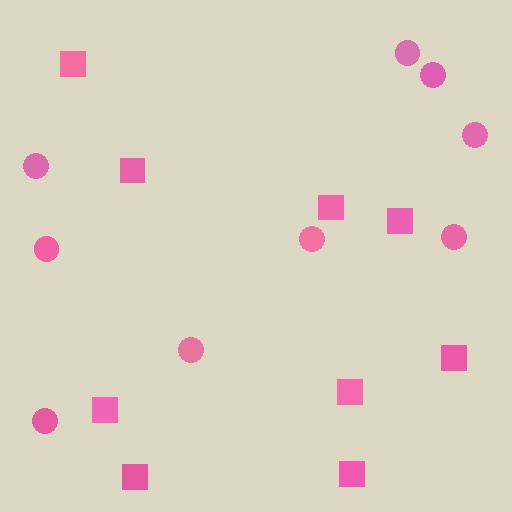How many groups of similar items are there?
There are 2 groups: one group of squares (9) and one group of circles (9).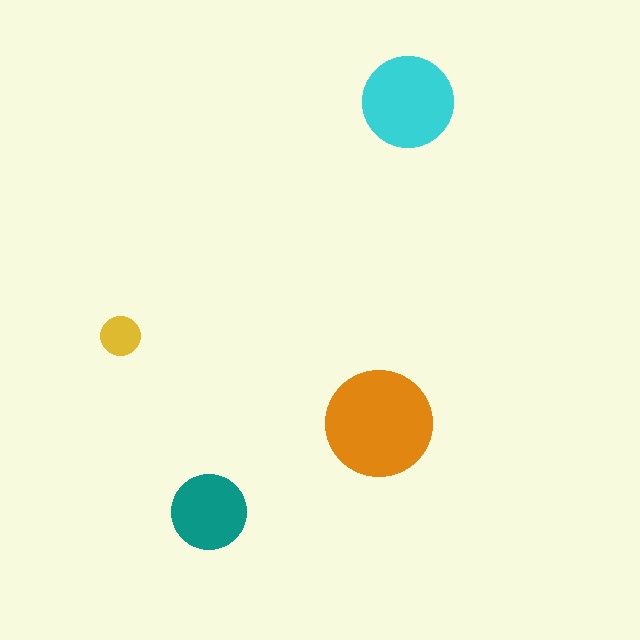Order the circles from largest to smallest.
the orange one, the cyan one, the teal one, the yellow one.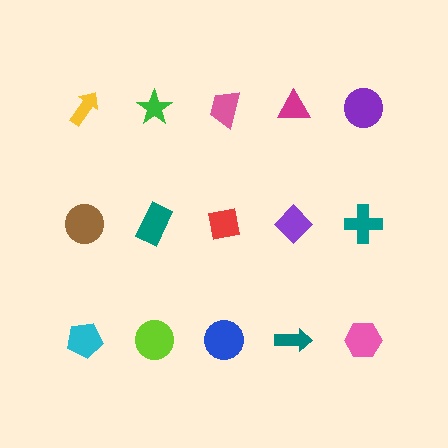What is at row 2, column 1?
A brown circle.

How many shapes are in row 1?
5 shapes.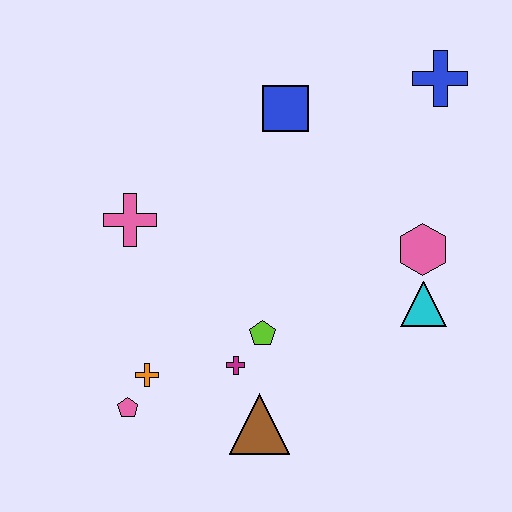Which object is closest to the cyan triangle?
The pink hexagon is closest to the cyan triangle.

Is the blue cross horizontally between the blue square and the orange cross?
No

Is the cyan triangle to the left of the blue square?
No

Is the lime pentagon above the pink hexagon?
No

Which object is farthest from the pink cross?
The blue cross is farthest from the pink cross.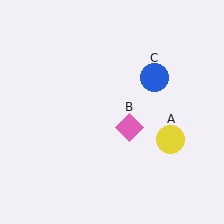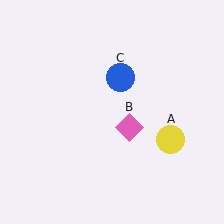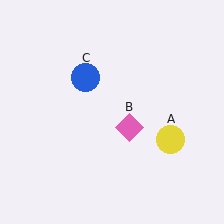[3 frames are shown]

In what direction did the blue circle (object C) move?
The blue circle (object C) moved left.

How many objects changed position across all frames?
1 object changed position: blue circle (object C).